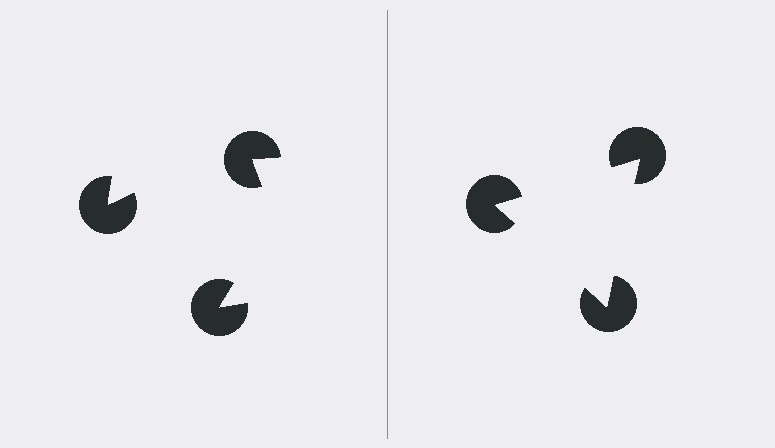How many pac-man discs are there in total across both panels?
6 — 3 on each side.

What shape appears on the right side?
An illusory triangle.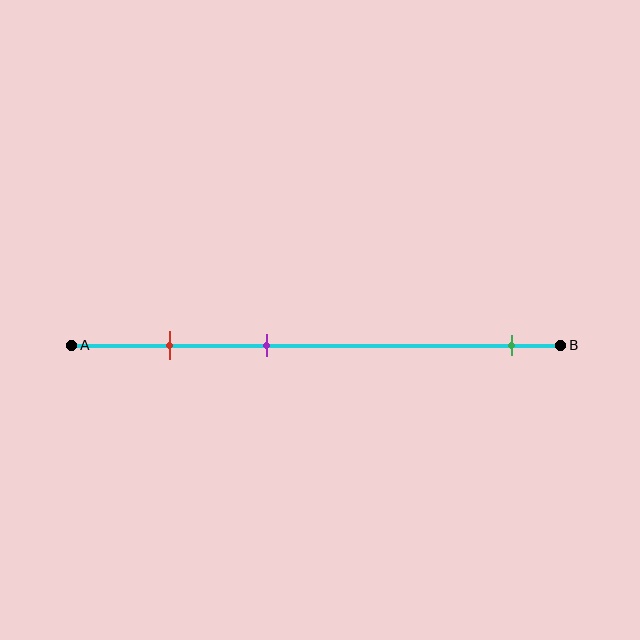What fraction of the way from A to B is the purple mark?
The purple mark is approximately 40% (0.4) of the way from A to B.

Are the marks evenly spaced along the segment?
No, the marks are not evenly spaced.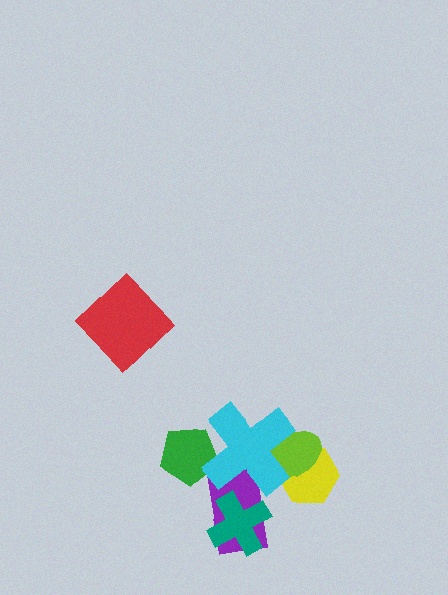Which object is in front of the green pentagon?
The cyan cross is in front of the green pentagon.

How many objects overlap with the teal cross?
1 object overlaps with the teal cross.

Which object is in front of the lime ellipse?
The cyan cross is in front of the lime ellipse.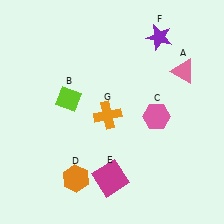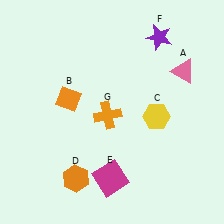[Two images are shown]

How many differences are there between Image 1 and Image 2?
There are 2 differences between the two images.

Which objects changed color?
B changed from lime to orange. C changed from pink to yellow.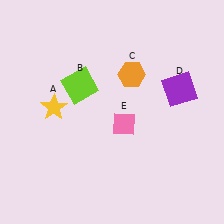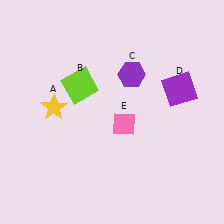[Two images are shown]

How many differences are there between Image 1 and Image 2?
There is 1 difference between the two images.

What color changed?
The hexagon (C) changed from orange in Image 1 to purple in Image 2.